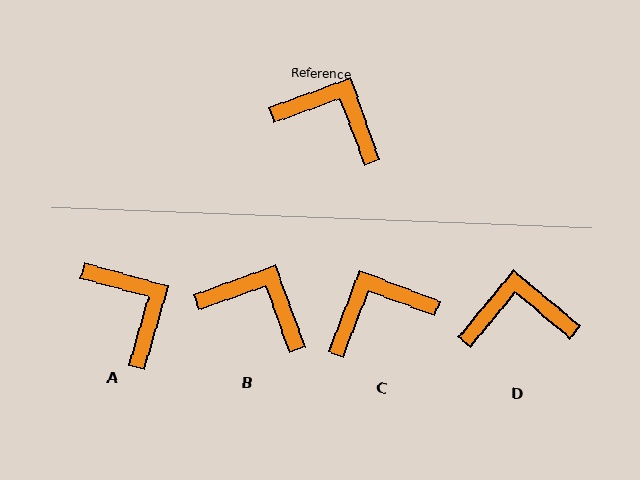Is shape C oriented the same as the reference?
No, it is off by about 49 degrees.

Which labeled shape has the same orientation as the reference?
B.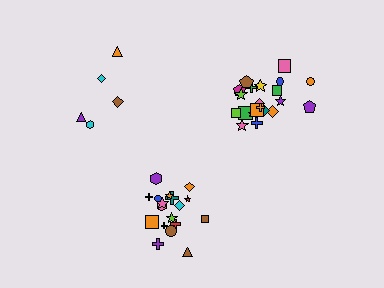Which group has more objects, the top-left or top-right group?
The top-right group.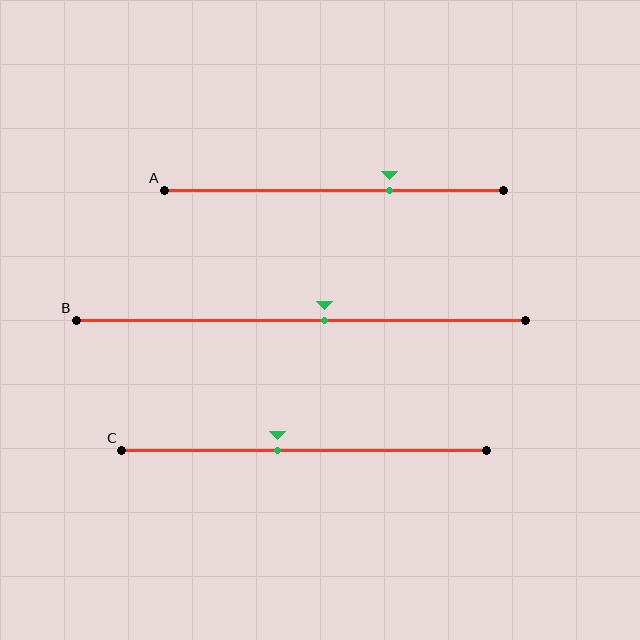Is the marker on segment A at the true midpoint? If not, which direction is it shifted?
No, the marker on segment A is shifted to the right by about 16% of the segment length.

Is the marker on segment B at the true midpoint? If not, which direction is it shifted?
No, the marker on segment B is shifted to the right by about 5% of the segment length.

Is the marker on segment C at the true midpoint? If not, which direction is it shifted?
No, the marker on segment C is shifted to the left by about 7% of the segment length.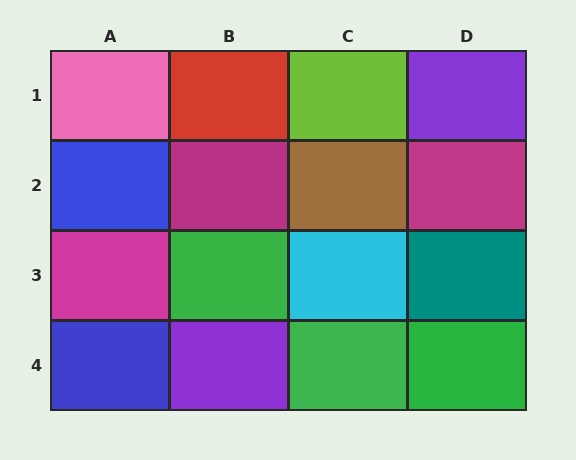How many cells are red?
1 cell is red.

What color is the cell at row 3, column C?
Cyan.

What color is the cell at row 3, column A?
Magenta.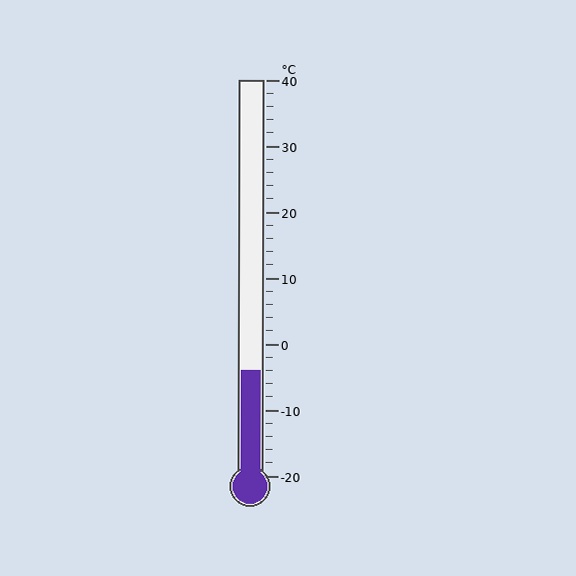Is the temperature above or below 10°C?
The temperature is below 10°C.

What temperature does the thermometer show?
The thermometer shows approximately -4°C.